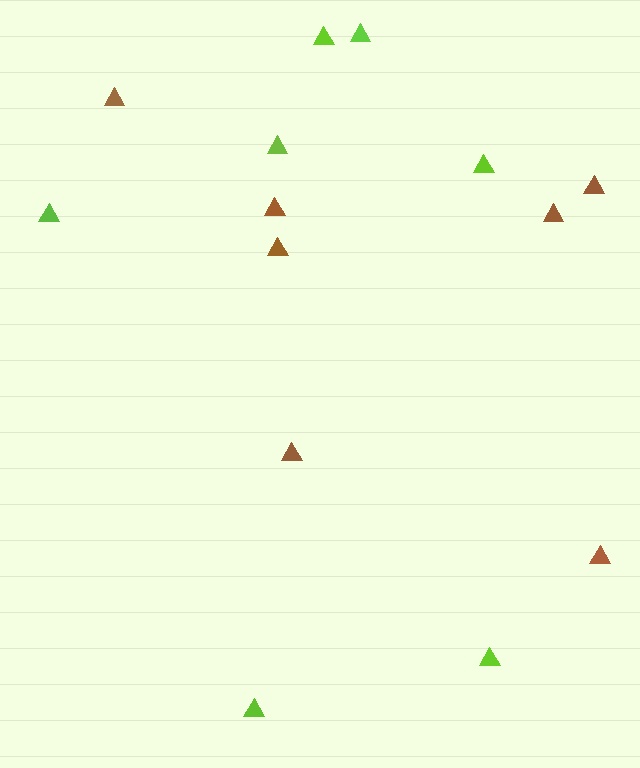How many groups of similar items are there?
There are 2 groups: one group of lime triangles (7) and one group of brown triangles (7).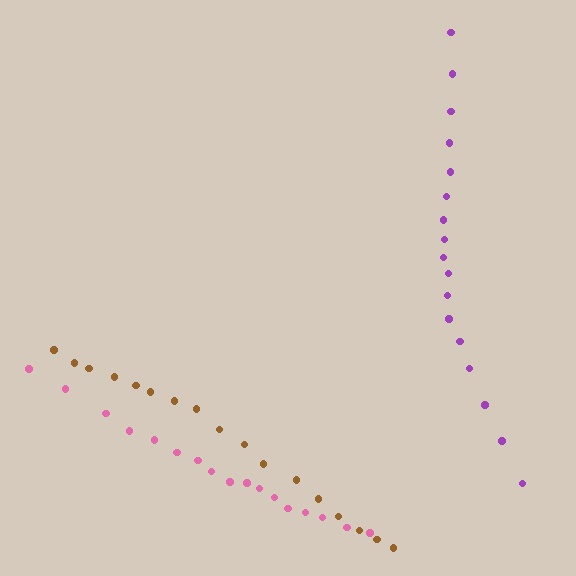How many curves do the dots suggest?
There are 3 distinct paths.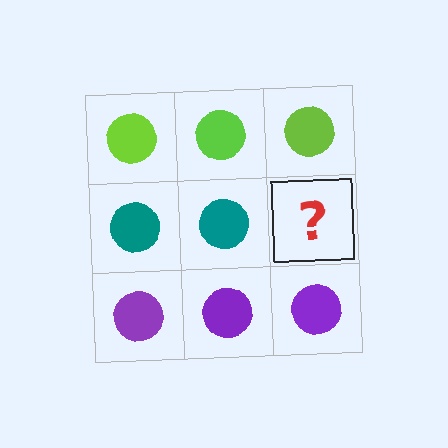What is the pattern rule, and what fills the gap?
The rule is that each row has a consistent color. The gap should be filled with a teal circle.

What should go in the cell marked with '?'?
The missing cell should contain a teal circle.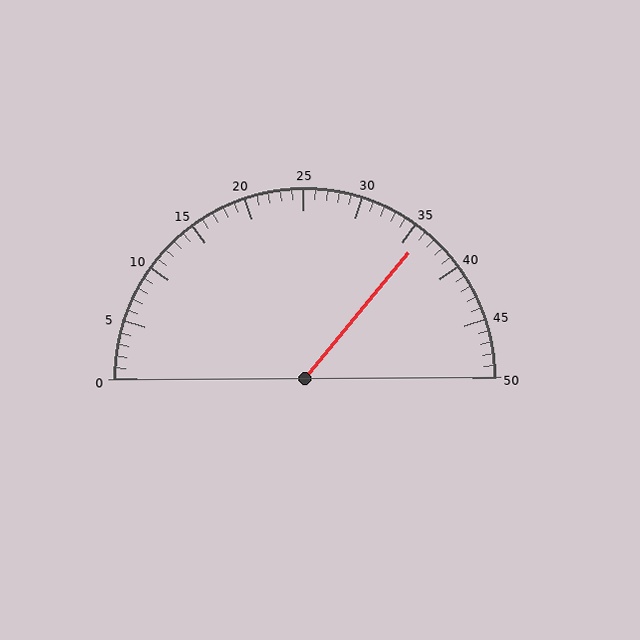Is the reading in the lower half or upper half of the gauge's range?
The reading is in the upper half of the range (0 to 50).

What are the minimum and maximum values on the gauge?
The gauge ranges from 0 to 50.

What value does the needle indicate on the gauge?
The needle indicates approximately 36.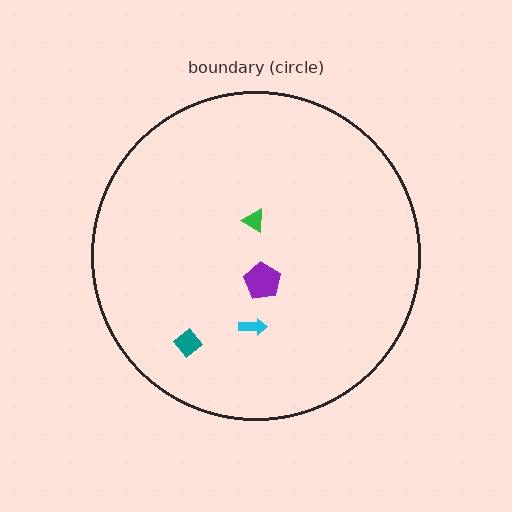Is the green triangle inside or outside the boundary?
Inside.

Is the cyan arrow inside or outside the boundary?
Inside.